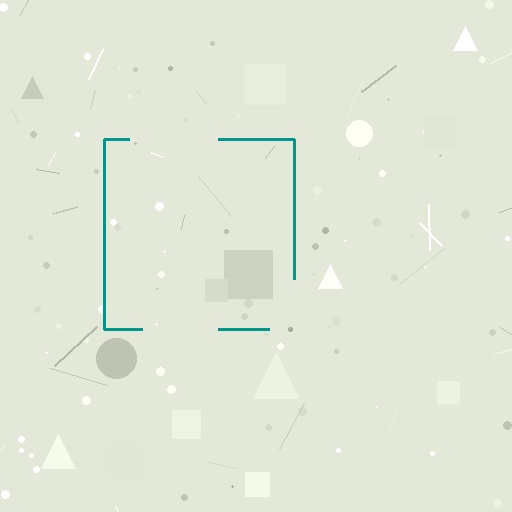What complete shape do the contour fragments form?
The contour fragments form a square.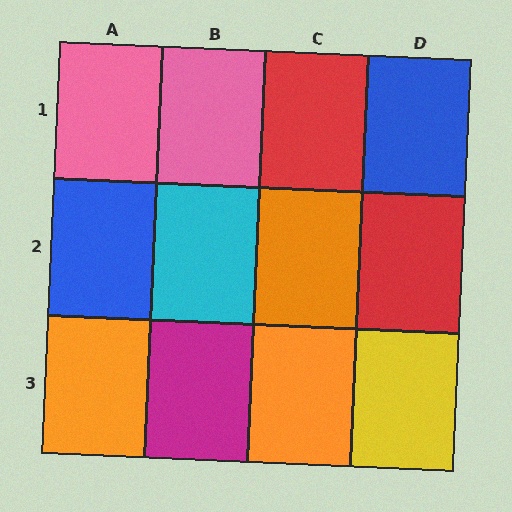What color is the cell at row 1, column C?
Red.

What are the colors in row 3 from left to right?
Orange, magenta, orange, yellow.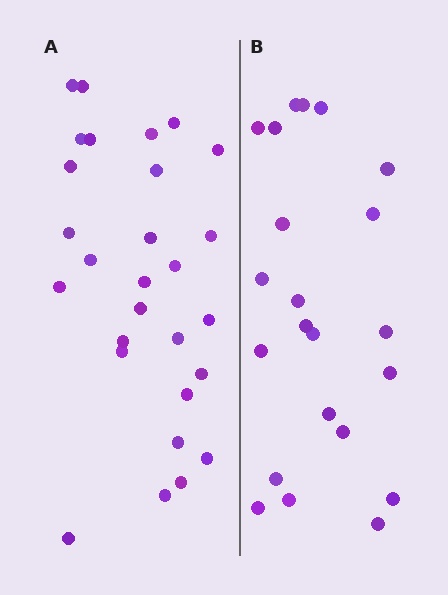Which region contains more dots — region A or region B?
Region A (the left region) has more dots.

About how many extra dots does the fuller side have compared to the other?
Region A has about 6 more dots than region B.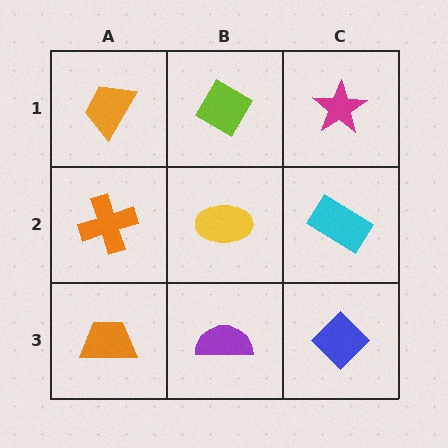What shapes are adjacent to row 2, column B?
A lime diamond (row 1, column B), a purple semicircle (row 3, column B), an orange cross (row 2, column A), a cyan rectangle (row 2, column C).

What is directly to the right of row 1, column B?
A magenta star.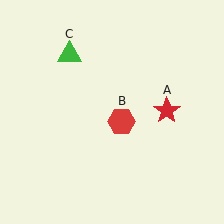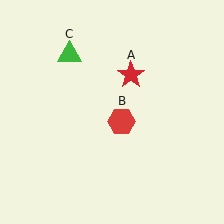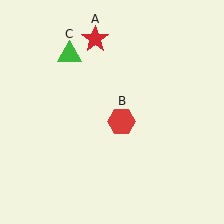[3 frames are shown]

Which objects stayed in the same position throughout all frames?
Red hexagon (object B) and green triangle (object C) remained stationary.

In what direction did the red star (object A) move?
The red star (object A) moved up and to the left.